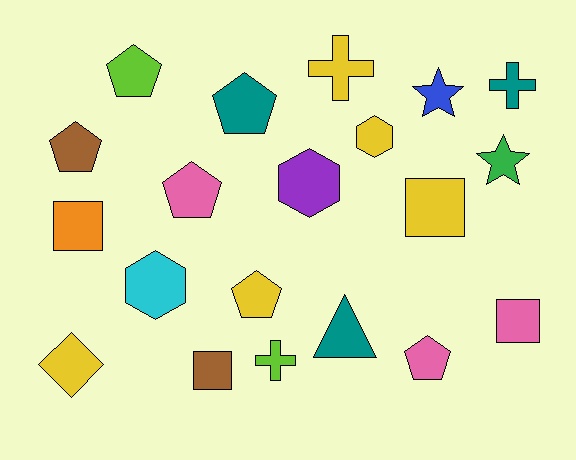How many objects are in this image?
There are 20 objects.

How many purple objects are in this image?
There is 1 purple object.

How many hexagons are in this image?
There are 3 hexagons.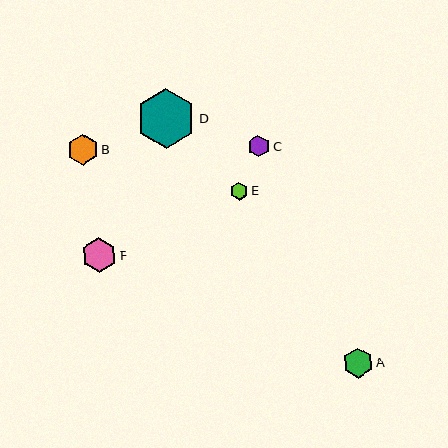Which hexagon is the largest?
Hexagon D is the largest with a size of approximately 59 pixels.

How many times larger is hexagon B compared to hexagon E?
Hexagon B is approximately 1.7 times the size of hexagon E.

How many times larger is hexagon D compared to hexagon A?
Hexagon D is approximately 2.0 times the size of hexagon A.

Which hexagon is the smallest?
Hexagon E is the smallest with a size of approximately 18 pixels.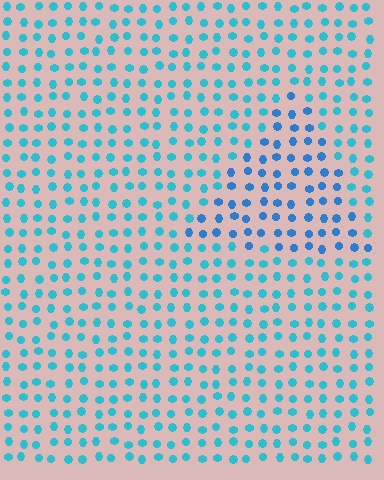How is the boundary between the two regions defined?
The boundary is defined purely by a slight shift in hue (about 24 degrees). Spacing, size, and orientation are identical on both sides.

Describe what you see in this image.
The image is filled with small cyan elements in a uniform arrangement. A triangle-shaped region is visible where the elements are tinted to a slightly different hue, forming a subtle color boundary.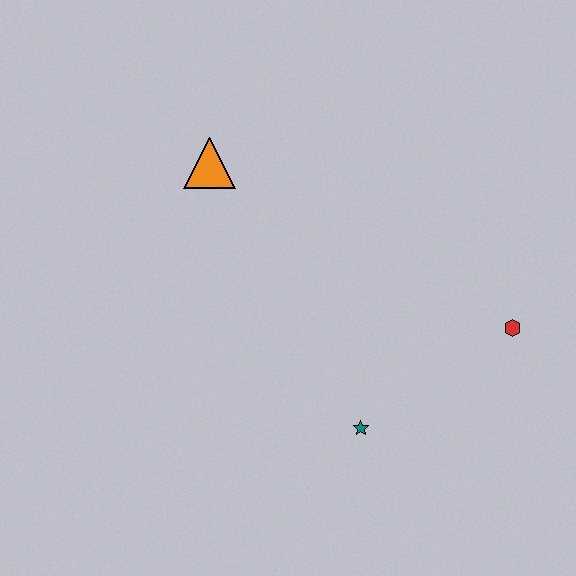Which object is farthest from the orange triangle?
The red hexagon is farthest from the orange triangle.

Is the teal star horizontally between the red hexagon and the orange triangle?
Yes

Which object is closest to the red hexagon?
The teal star is closest to the red hexagon.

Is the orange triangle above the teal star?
Yes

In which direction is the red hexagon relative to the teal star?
The red hexagon is to the right of the teal star.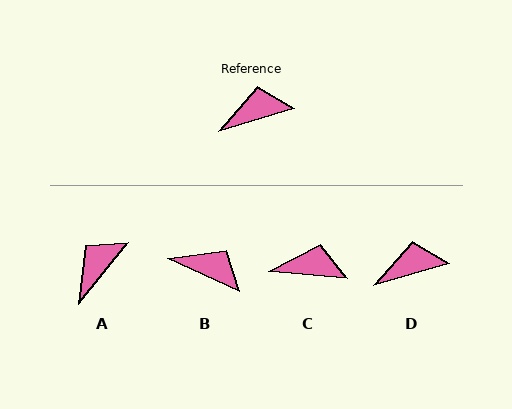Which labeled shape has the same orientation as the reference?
D.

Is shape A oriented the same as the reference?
No, it is off by about 34 degrees.